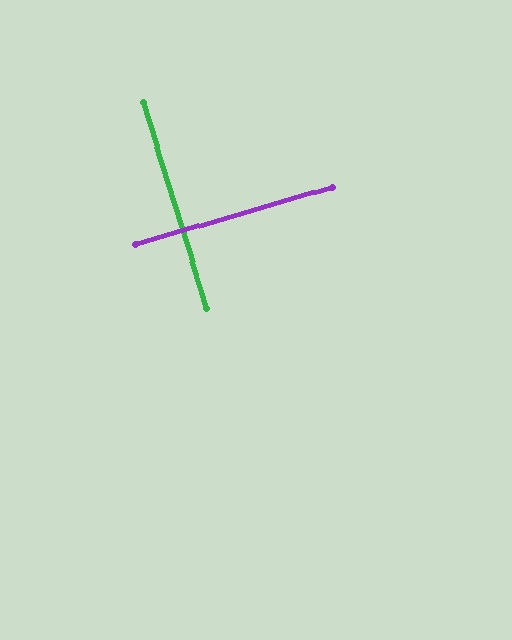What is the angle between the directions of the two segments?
Approximately 89 degrees.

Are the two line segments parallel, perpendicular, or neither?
Perpendicular — they meet at approximately 89°.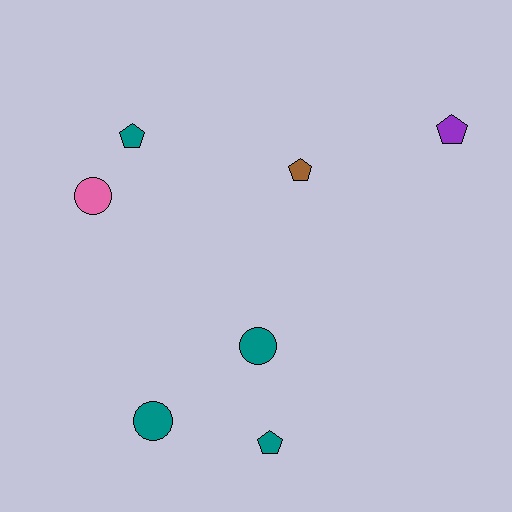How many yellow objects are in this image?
There are no yellow objects.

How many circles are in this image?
There are 3 circles.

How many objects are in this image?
There are 7 objects.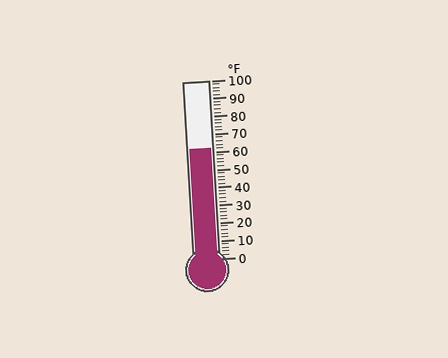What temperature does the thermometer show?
The thermometer shows approximately 62°F.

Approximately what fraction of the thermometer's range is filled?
The thermometer is filled to approximately 60% of its range.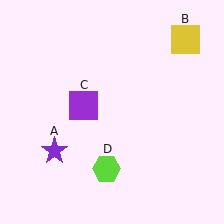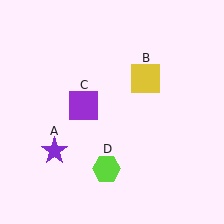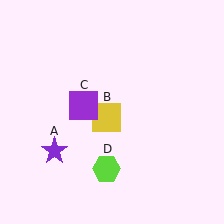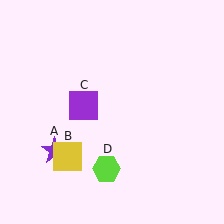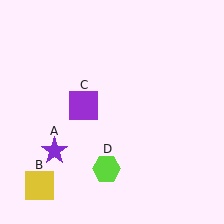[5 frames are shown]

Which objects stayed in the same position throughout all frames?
Purple star (object A) and purple square (object C) and lime hexagon (object D) remained stationary.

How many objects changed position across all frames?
1 object changed position: yellow square (object B).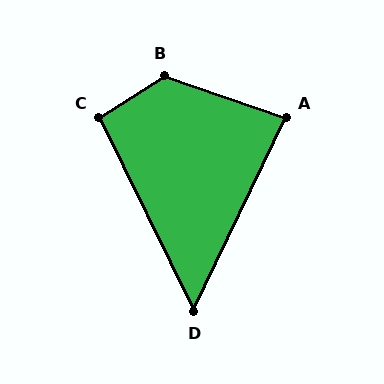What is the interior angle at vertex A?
Approximately 84 degrees (acute).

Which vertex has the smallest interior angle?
D, at approximately 52 degrees.